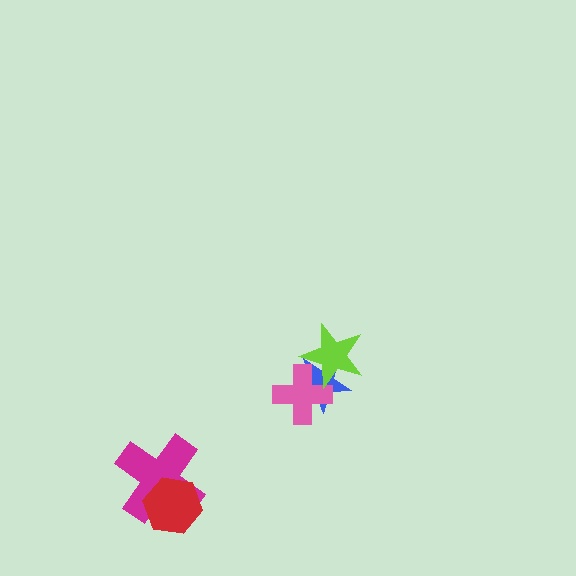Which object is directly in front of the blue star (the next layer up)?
The pink cross is directly in front of the blue star.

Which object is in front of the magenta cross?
The red hexagon is in front of the magenta cross.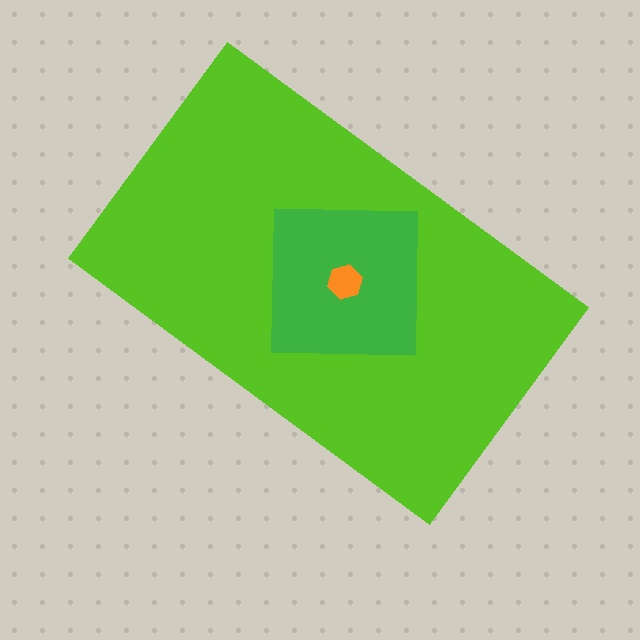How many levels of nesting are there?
3.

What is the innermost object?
The orange hexagon.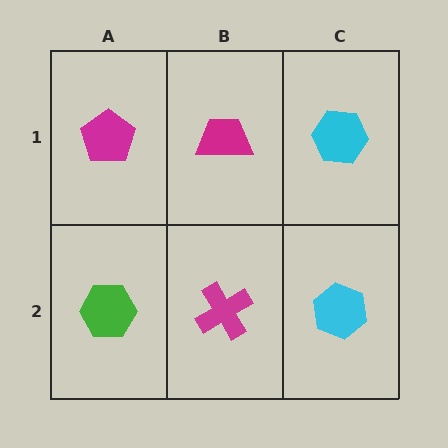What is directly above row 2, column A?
A magenta pentagon.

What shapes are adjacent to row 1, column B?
A magenta cross (row 2, column B), a magenta pentagon (row 1, column A), a cyan hexagon (row 1, column C).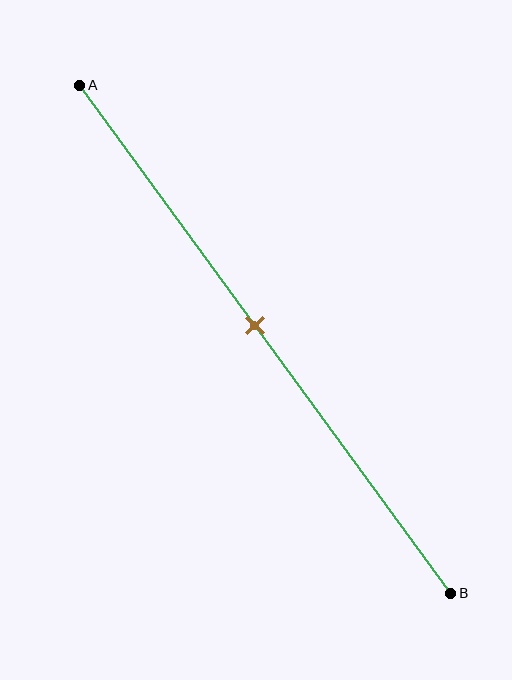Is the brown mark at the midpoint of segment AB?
Yes, the mark is approximately at the midpoint.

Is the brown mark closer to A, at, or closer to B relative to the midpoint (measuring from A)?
The brown mark is approximately at the midpoint of segment AB.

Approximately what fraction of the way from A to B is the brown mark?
The brown mark is approximately 45% of the way from A to B.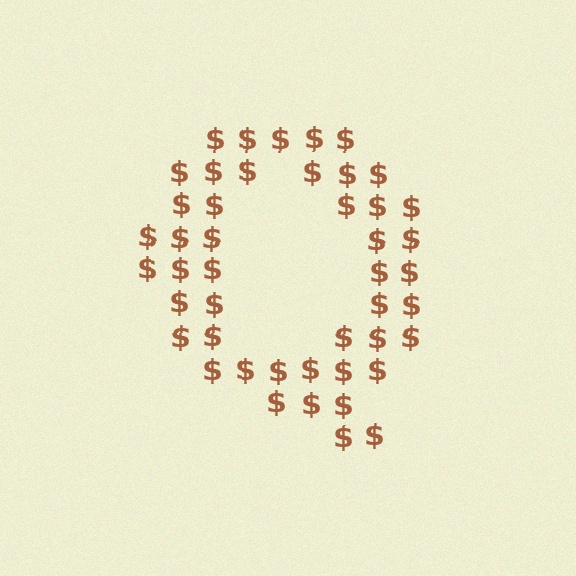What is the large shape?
The large shape is the letter Q.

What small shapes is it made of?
It is made of small dollar signs.